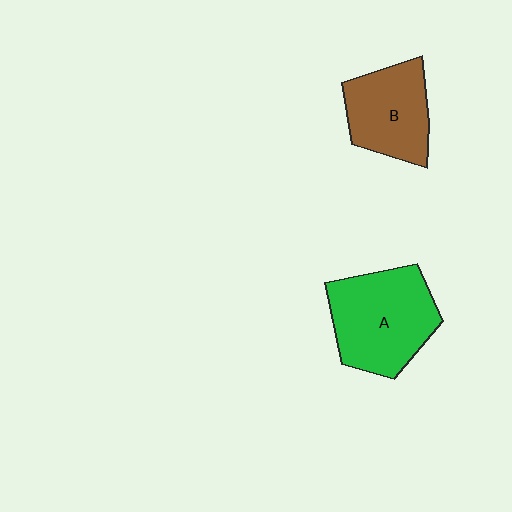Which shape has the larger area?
Shape A (green).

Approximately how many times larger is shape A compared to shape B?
Approximately 1.3 times.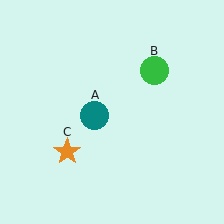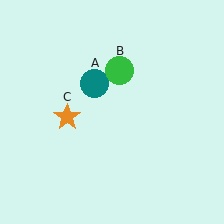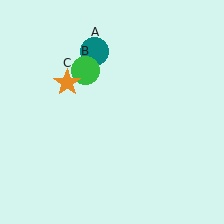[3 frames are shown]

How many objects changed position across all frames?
3 objects changed position: teal circle (object A), green circle (object B), orange star (object C).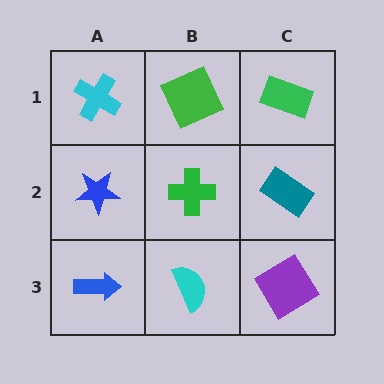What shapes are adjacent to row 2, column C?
A green rectangle (row 1, column C), a purple diamond (row 3, column C), a green cross (row 2, column B).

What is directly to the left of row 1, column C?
A green square.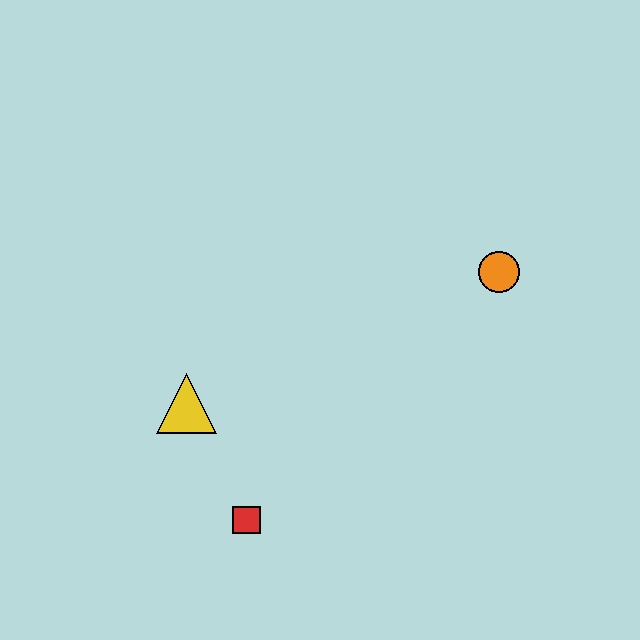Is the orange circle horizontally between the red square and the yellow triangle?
No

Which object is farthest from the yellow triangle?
The orange circle is farthest from the yellow triangle.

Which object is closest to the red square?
The yellow triangle is closest to the red square.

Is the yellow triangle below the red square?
No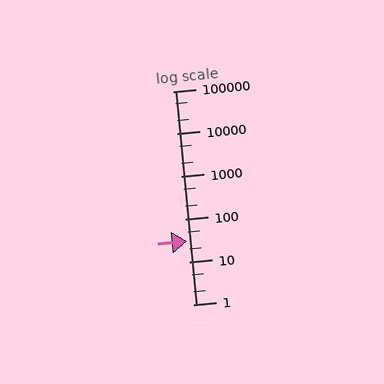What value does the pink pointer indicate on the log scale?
The pointer indicates approximately 31.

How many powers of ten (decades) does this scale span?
The scale spans 5 decades, from 1 to 100000.